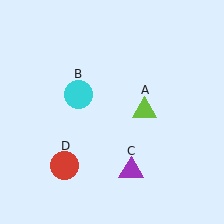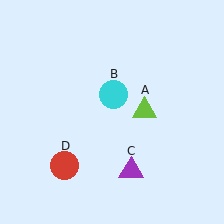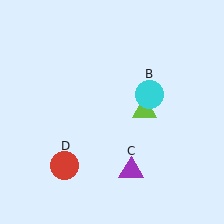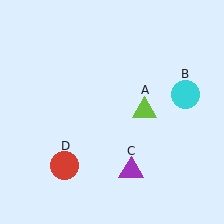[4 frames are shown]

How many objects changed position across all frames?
1 object changed position: cyan circle (object B).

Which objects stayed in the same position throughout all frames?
Lime triangle (object A) and purple triangle (object C) and red circle (object D) remained stationary.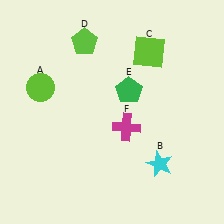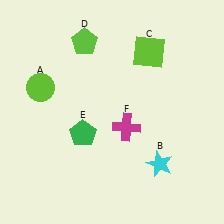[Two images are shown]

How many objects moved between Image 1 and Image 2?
1 object moved between the two images.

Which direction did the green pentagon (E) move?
The green pentagon (E) moved left.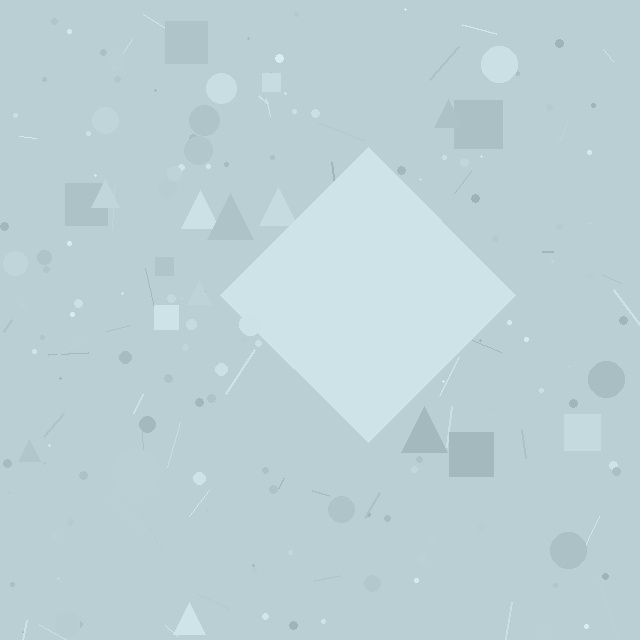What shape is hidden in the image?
A diamond is hidden in the image.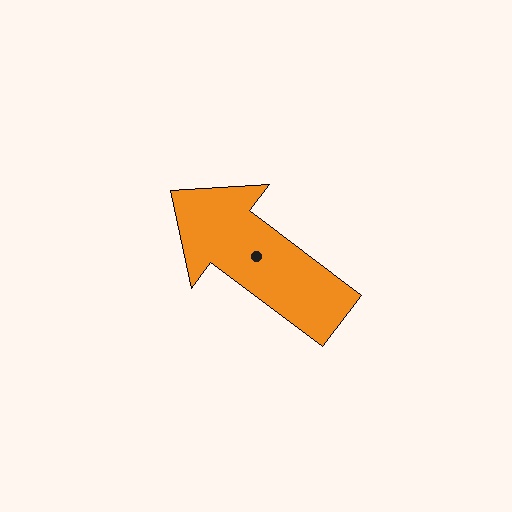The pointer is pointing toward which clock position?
Roughly 10 o'clock.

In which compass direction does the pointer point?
Northwest.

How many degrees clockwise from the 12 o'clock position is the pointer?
Approximately 307 degrees.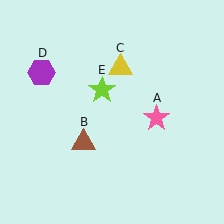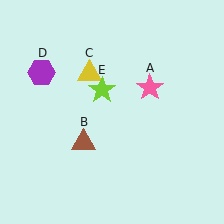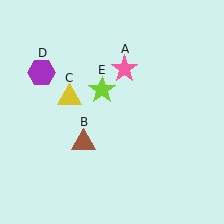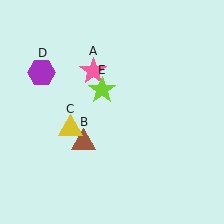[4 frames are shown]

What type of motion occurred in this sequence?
The pink star (object A), yellow triangle (object C) rotated counterclockwise around the center of the scene.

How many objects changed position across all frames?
2 objects changed position: pink star (object A), yellow triangle (object C).